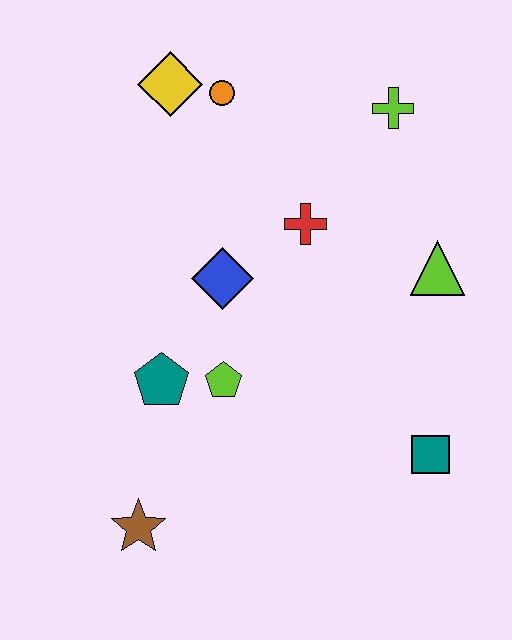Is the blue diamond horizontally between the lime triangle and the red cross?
No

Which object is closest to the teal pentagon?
The lime pentagon is closest to the teal pentagon.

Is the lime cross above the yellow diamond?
No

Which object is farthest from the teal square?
The yellow diamond is farthest from the teal square.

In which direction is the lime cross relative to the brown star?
The lime cross is above the brown star.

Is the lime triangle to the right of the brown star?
Yes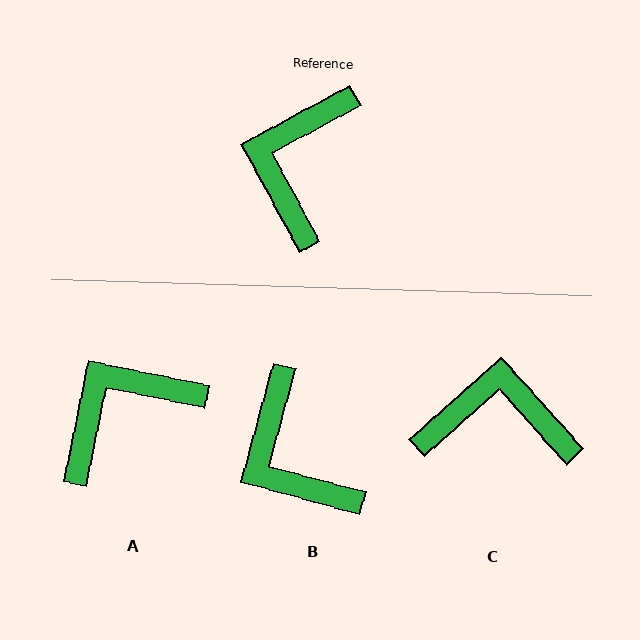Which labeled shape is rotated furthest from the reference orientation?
C, about 76 degrees away.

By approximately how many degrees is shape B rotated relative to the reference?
Approximately 47 degrees counter-clockwise.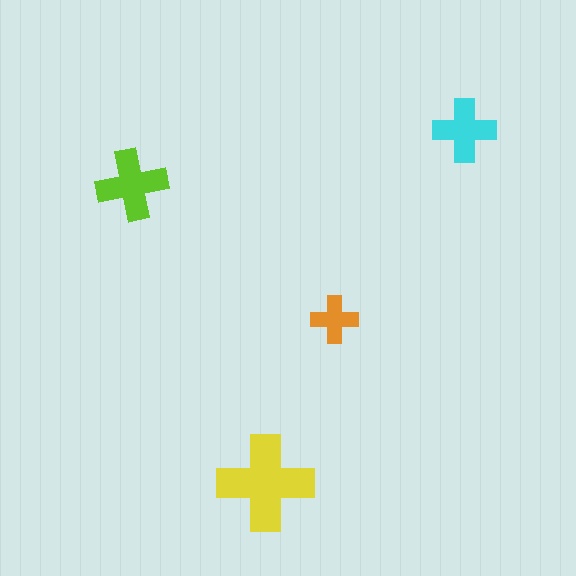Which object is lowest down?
The yellow cross is bottommost.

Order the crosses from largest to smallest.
the yellow one, the lime one, the cyan one, the orange one.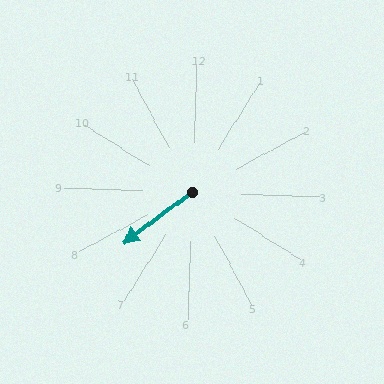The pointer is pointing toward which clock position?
Roughly 8 o'clock.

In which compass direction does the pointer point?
Southwest.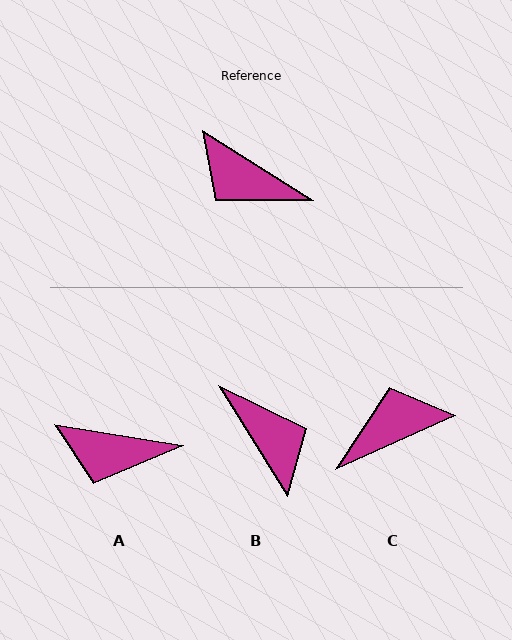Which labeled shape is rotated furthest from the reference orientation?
B, about 154 degrees away.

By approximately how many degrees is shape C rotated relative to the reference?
Approximately 124 degrees clockwise.